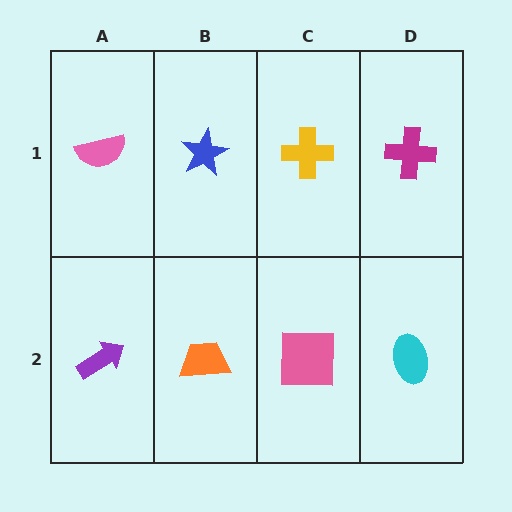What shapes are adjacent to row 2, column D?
A magenta cross (row 1, column D), a pink square (row 2, column C).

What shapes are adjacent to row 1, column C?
A pink square (row 2, column C), a blue star (row 1, column B), a magenta cross (row 1, column D).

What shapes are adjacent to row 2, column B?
A blue star (row 1, column B), a purple arrow (row 2, column A), a pink square (row 2, column C).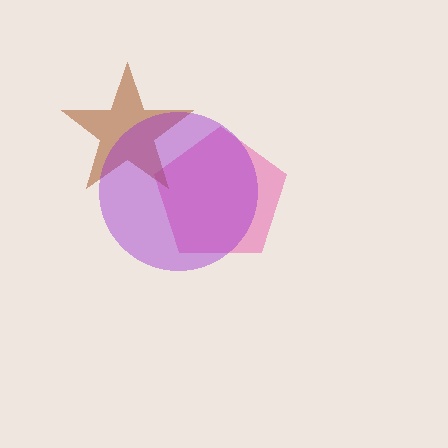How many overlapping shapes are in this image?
There are 3 overlapping shapes in the image.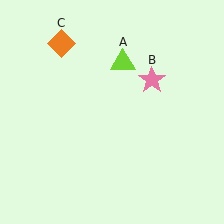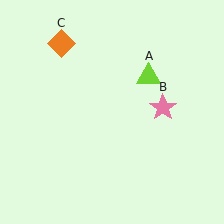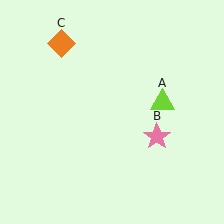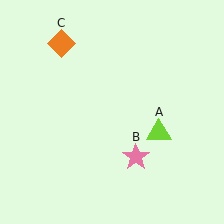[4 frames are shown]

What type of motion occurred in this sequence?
The lime triangle (object A), pink star (object B) rotated clockwise around the center of the scene.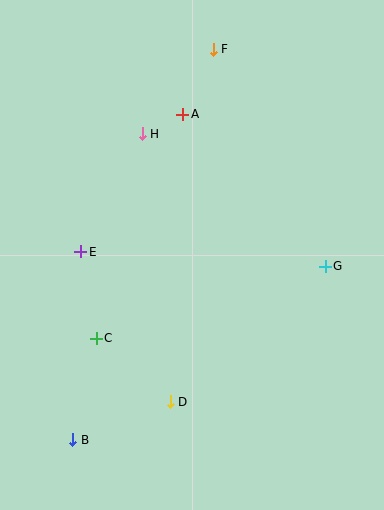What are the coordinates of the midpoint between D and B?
The midpoint between D and B is at (121, 421).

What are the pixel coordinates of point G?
Point G is at (325, 266).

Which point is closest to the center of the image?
Point E at (81, 252) is closest to the center.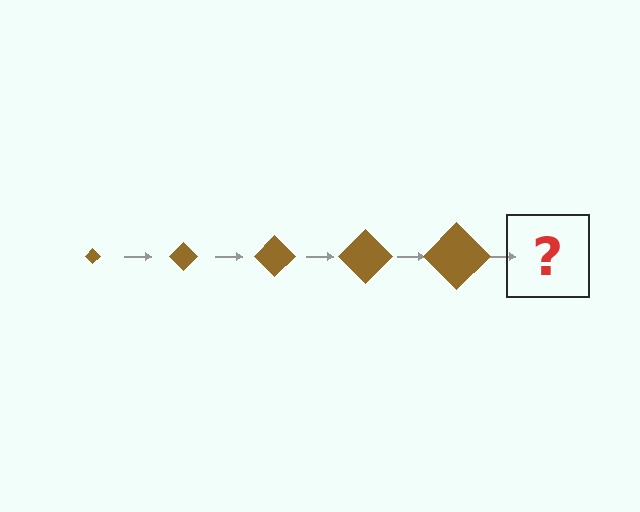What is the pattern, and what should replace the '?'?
The pattern is that the diamond gets progressively larger each step. The '?' should be a brown diamond, larger than the previous one.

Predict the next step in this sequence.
The next step is a brown diamond, larger than the previous one.